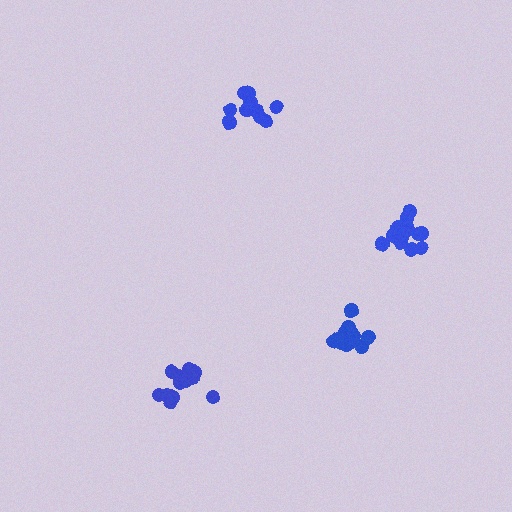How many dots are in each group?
Group 1: 12 dots, Group 2: 14 dots, Group 3: 10 dots, Group 4: 12 dots (48 total).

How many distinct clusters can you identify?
There are 4 distinct clusters.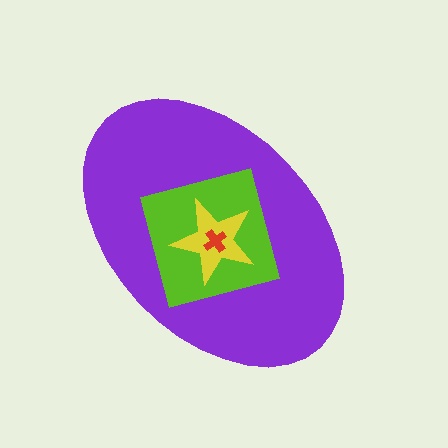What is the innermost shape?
The red cross.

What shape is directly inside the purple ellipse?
The lime square.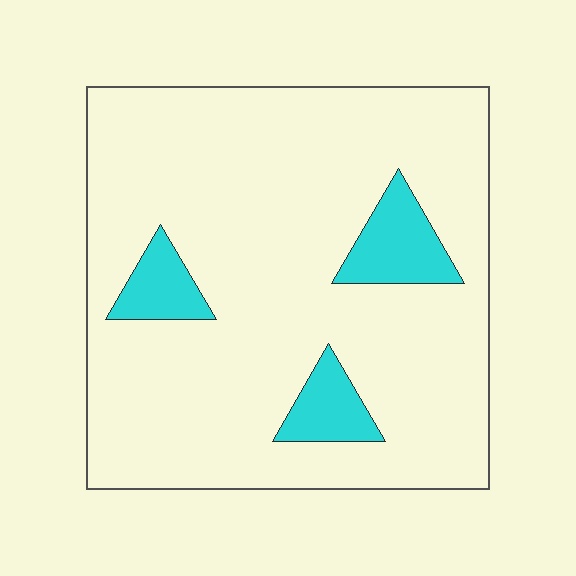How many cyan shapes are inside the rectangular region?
3.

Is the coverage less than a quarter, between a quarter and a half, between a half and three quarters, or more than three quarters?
Less than a quarter.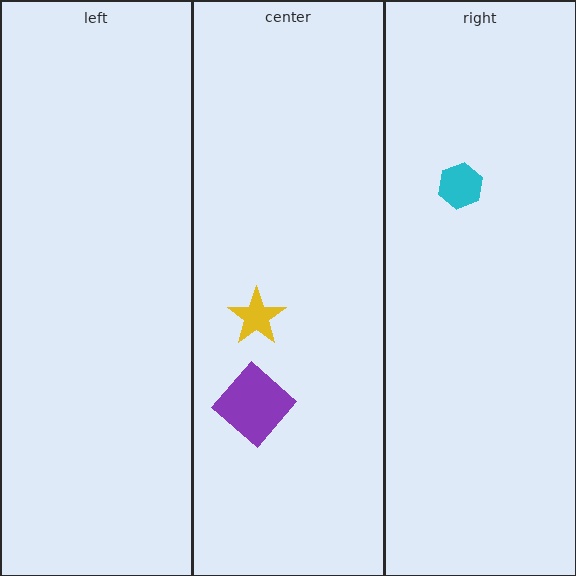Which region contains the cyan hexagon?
The right region.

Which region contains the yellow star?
The center region.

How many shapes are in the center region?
2.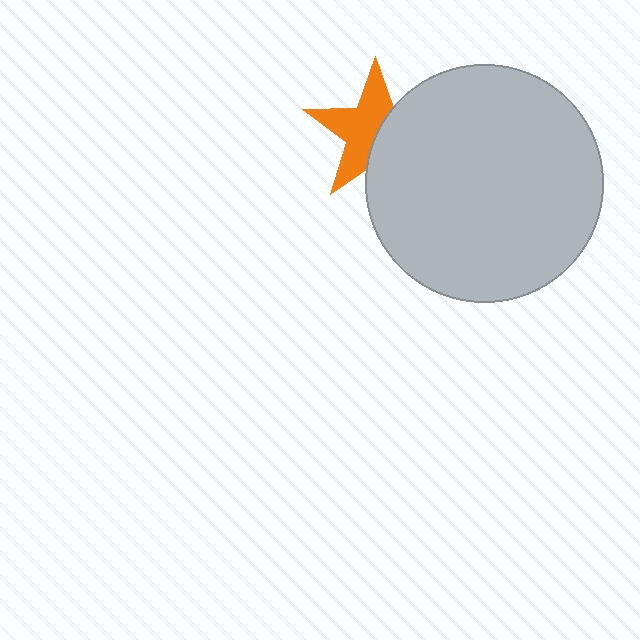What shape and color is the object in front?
The object in front is a light gray circle.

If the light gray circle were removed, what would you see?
You would see the complete orange star.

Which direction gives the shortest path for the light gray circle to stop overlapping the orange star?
Moving right gives the shortest separation.